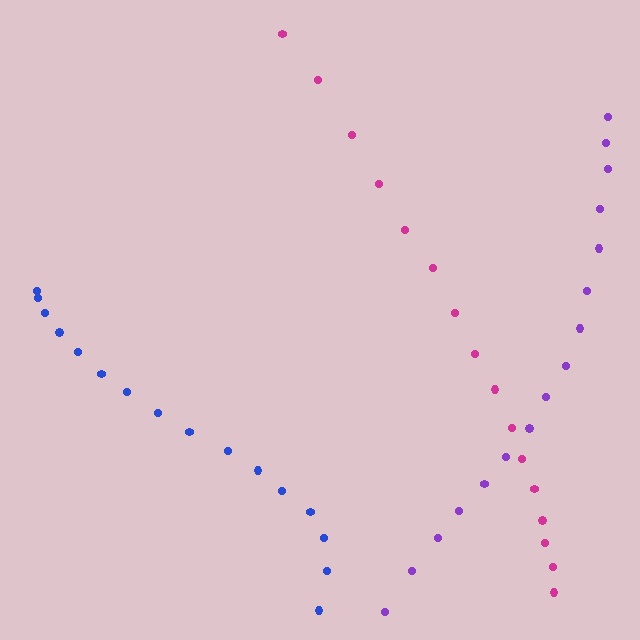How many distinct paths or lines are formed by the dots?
There are 3 distinct paths.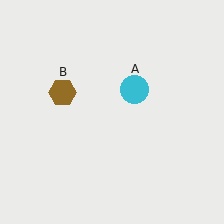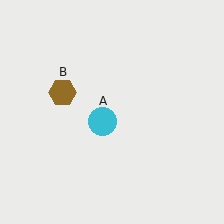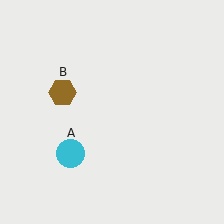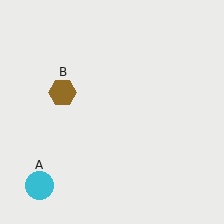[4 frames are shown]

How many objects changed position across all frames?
1 object changed position: cyan circle (object A).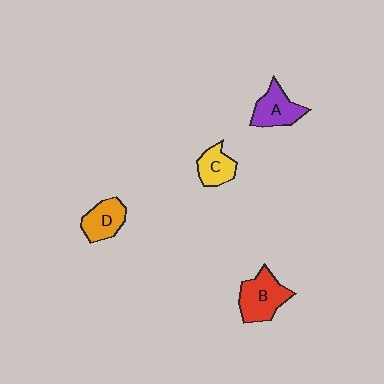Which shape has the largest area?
Shape B (red).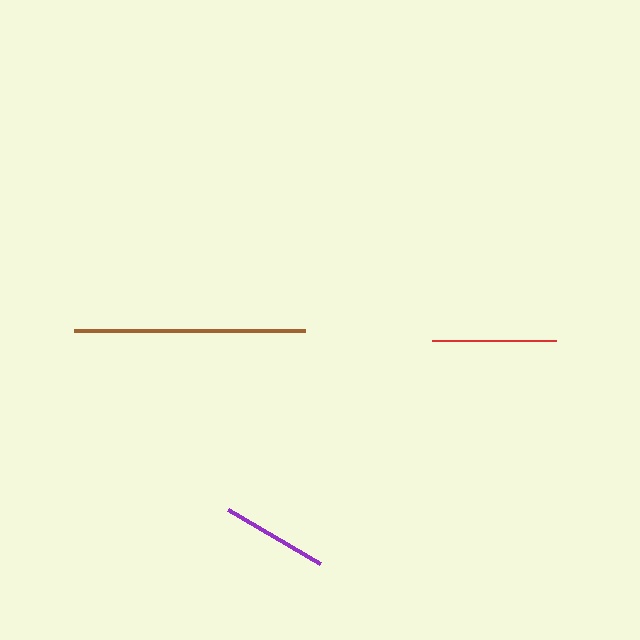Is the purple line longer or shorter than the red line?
The red line is longer than the purple line.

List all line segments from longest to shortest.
From longest to shortest: brown, red, purple.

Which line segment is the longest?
The brown line is the longest at approximately 230 pixels.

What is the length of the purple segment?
The purple segment is approximately 107 pixels long.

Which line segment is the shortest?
The purple line is the shortest at approximately 107 pixels.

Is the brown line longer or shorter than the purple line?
The brown line is longer than the purple line.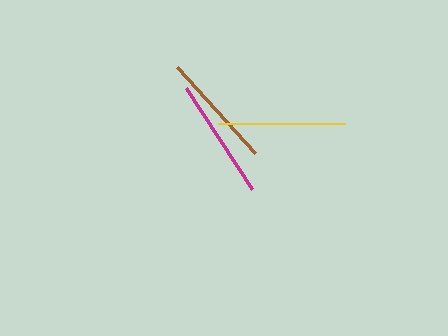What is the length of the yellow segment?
The yellow segment is approximately 127 pixels long.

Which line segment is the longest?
The yellow line is the longest at approximately 127 pixels.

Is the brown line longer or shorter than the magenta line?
The magenta line is longer than the brown line.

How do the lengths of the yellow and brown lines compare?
The yellow and brown lines are approximately the same length.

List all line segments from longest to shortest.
From longest to shortest: yellow, magenta, brown.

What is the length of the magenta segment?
The magenta segment is approximately 121 pixels long.